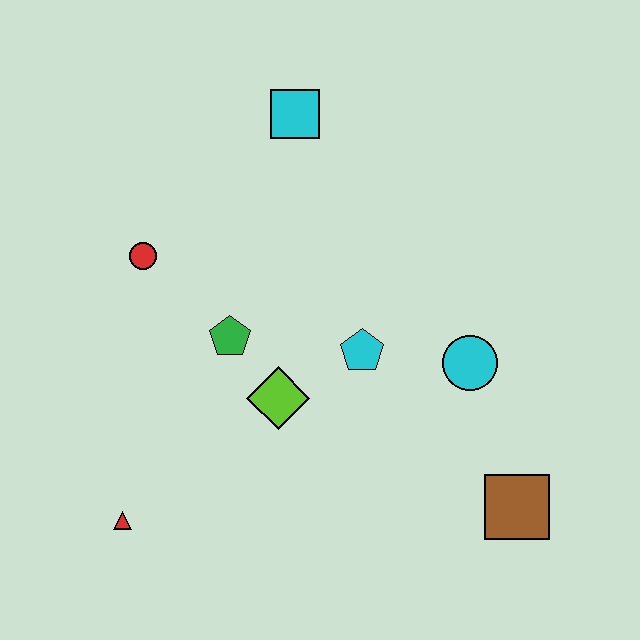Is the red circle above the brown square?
Yes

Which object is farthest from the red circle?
The brown square is farthest from the red circle.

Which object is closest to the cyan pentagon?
The lime diamond is closest to the cyan pentagon.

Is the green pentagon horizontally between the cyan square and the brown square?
No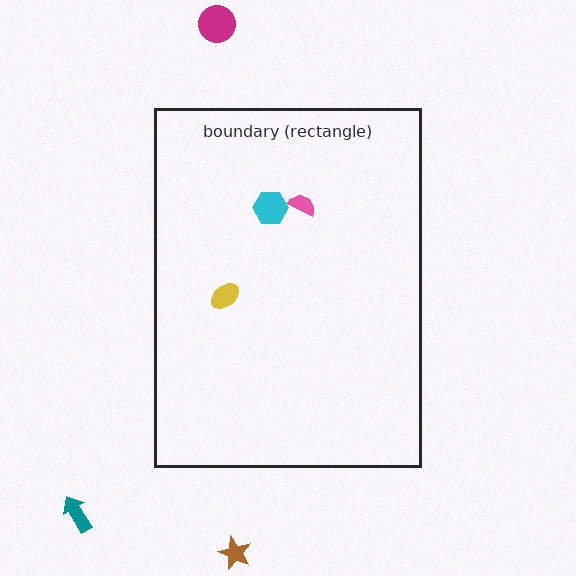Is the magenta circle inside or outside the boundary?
Outside.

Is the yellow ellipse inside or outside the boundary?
Inside.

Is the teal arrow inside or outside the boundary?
Outside.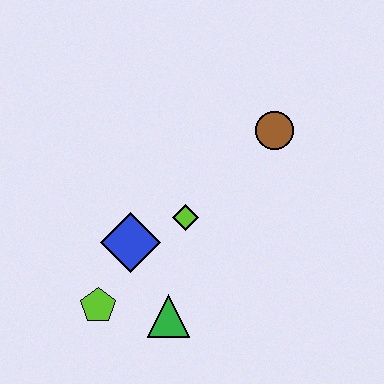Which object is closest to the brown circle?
The lime diamond is closest to the brown circle.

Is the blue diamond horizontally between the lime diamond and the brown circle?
No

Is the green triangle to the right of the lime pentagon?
Yes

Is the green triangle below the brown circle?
Yes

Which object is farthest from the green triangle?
The brown circle is farthest from the green triangle.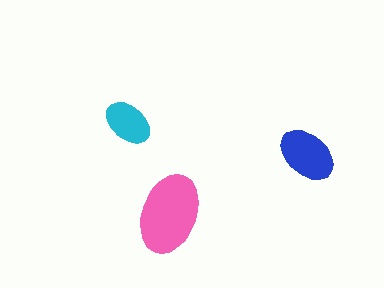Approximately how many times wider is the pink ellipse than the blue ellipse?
About 1.5 times wider.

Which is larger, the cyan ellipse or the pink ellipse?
The pink one.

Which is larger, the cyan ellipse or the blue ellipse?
The blue one.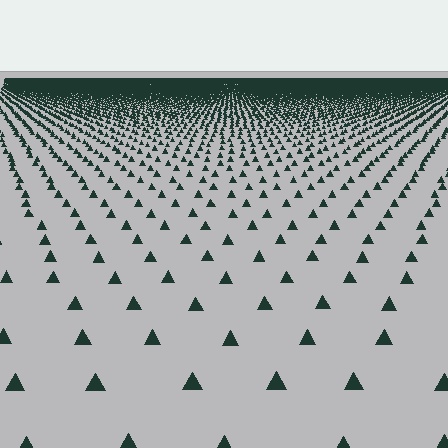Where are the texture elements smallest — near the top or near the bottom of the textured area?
Near the top.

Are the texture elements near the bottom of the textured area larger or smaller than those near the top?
Larger. Near the bottom, elements are closer to the viewer and appear at a bigger on-screen size.